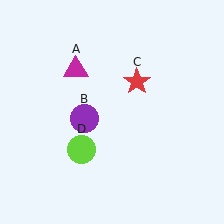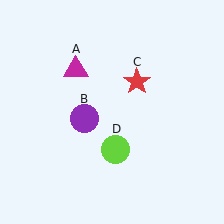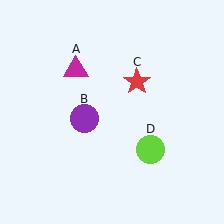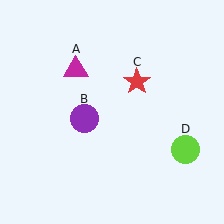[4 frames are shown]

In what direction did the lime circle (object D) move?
The lime circle (object D) moved right.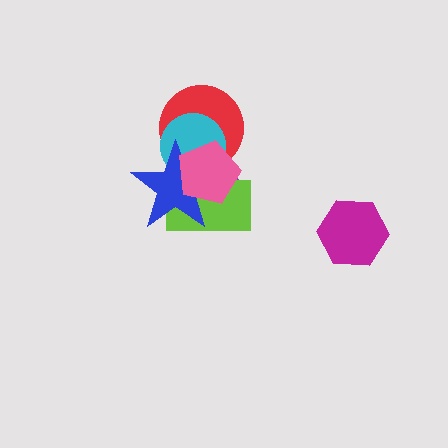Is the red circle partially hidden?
Yes, it is partially covered by another shape.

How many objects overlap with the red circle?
4 objects overlap with the red circle.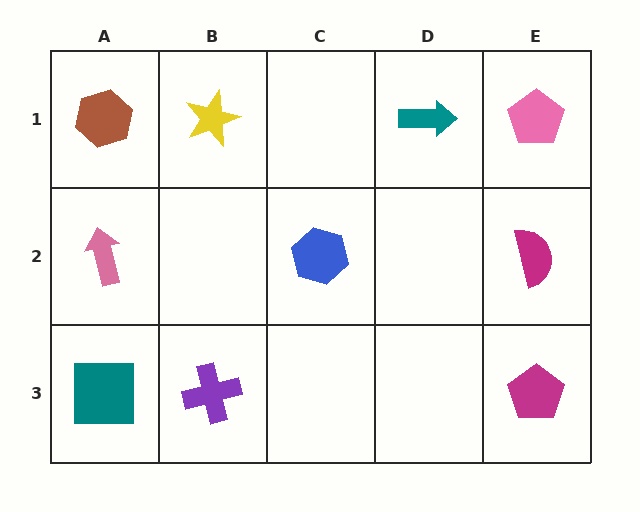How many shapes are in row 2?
3 shapes.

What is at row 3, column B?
A purple cross.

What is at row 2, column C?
A blue hexagon.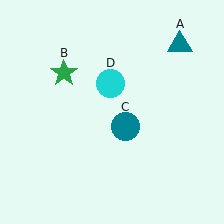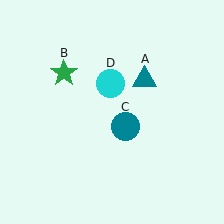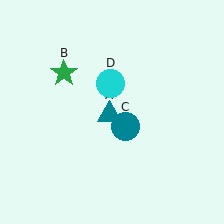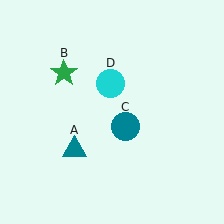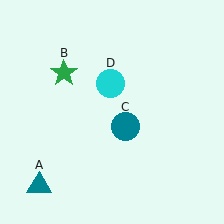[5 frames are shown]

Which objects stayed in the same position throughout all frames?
Green star (object B) and teal circle (object C) and cyan circle (object D) remained stationary.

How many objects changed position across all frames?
1 object changed position: teal triangle (object A).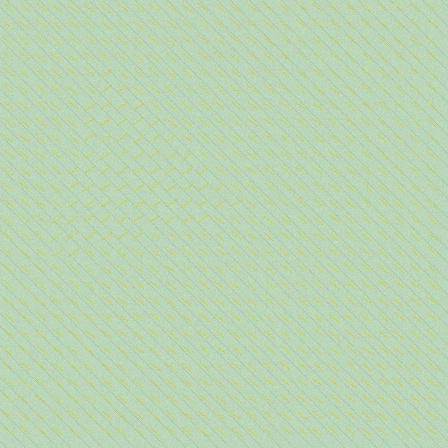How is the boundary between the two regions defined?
The boundary is defined purely by a change in line orientation (approximately 76 degrees difference). All lines are the same color and thickness.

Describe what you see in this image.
The image is filled with small yellow line segments. A triangle region in the image has lines oriented differently from the surrounding lines, creating a visible texture boundary.